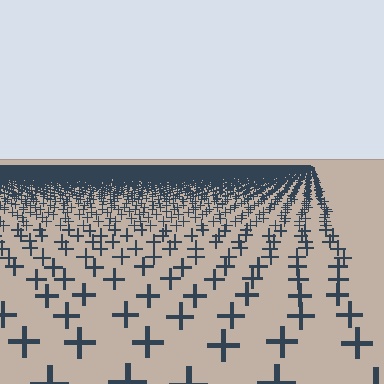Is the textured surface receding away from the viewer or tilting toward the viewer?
The surface is receding away from the viewer. Texture elements get smaller and denser toward the top.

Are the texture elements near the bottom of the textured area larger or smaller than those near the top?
Larger. Near the bottom, elements are closer to the viewer and appear at a bigger on-screen size.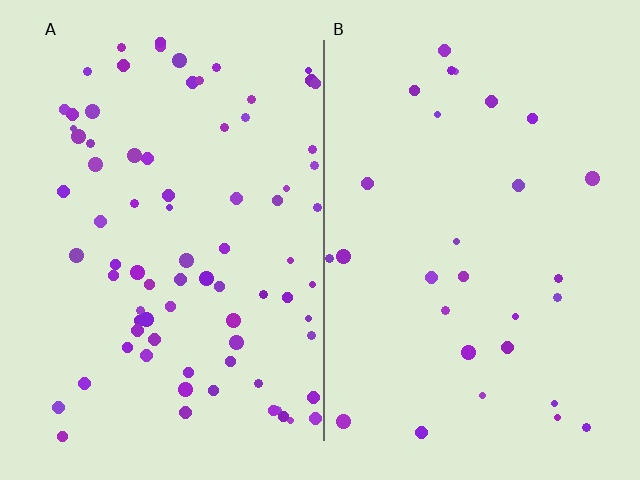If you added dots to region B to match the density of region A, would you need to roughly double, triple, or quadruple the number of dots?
Approximately triple.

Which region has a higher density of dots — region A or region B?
A (the left).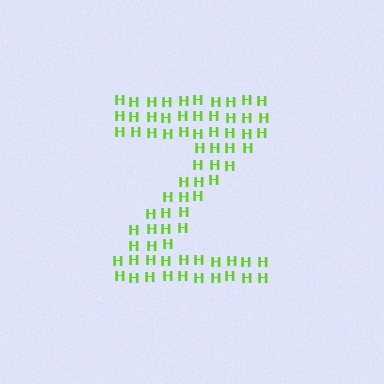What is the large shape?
The large shape is the letter Z.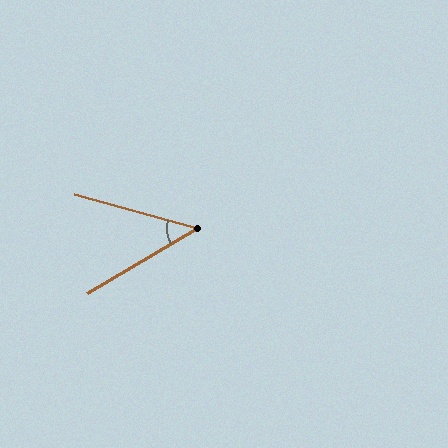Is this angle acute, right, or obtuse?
It is acute.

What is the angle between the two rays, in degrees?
Approximately 46 degrees.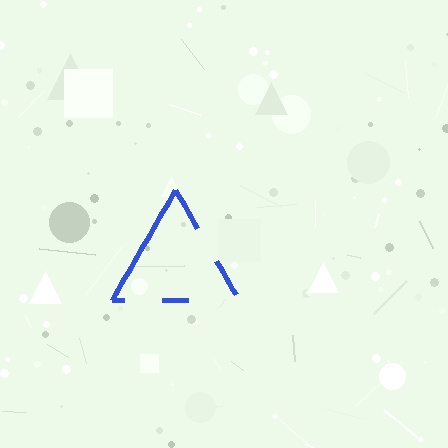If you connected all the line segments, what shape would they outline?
They would outline a triangle.